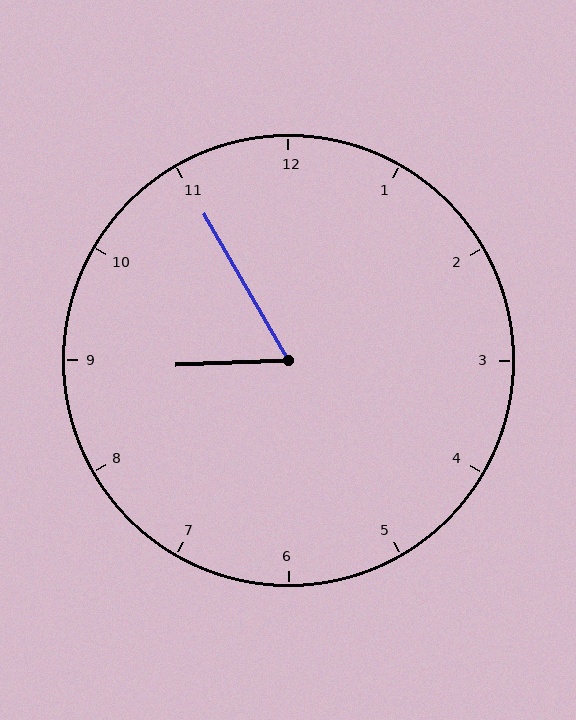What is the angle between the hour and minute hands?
Approximately 62 degrees.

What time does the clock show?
8:55.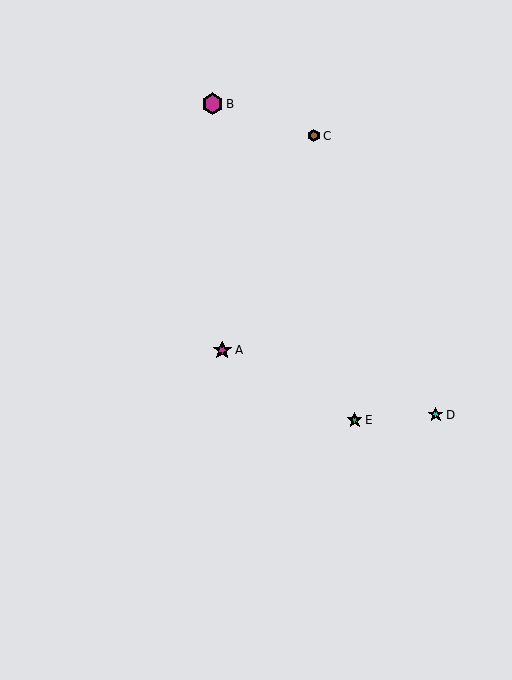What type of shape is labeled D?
Shape D is a cyan star.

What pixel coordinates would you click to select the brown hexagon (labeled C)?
Click at (314, 136) to select the brown hexagon C.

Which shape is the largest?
The magenta hexagon (labeled B) is the largest.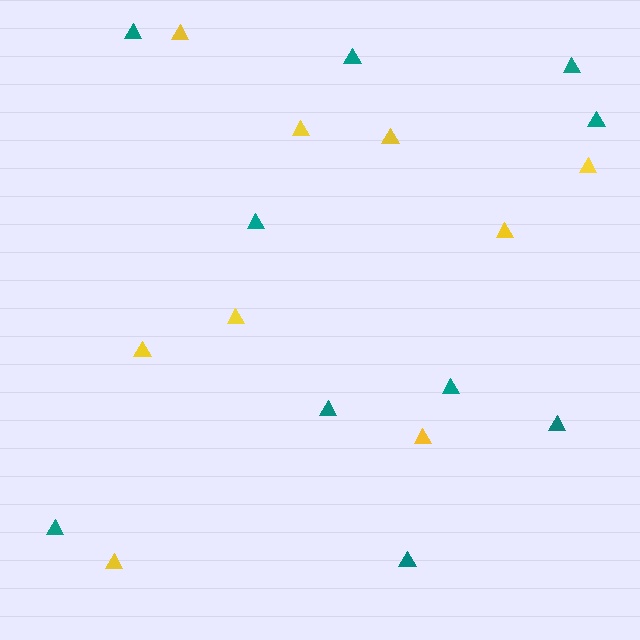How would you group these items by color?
There are 2 groups: one group of teal triangles (10) and one group of yellow triangles (9).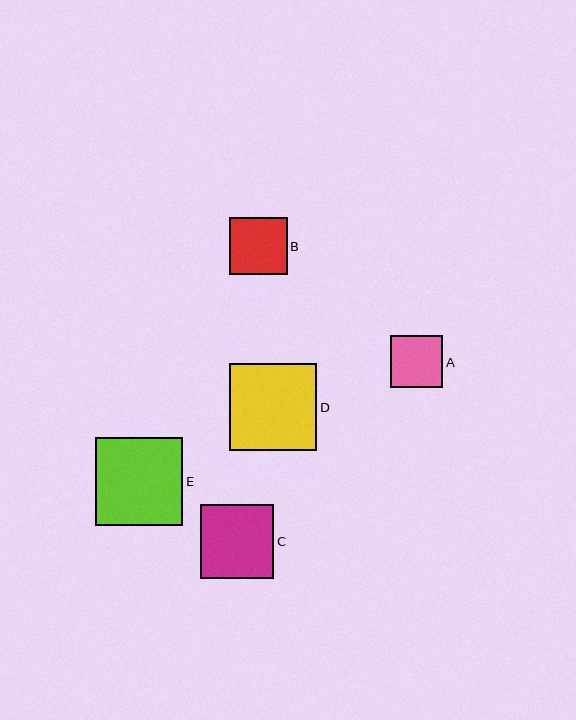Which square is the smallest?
Square A is the smallest with a size of approximately 52 pixels.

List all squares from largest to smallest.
From largest to smallest: E, D, C, B, A.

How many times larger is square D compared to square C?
Square D is approximately 1.2 times the size of square C.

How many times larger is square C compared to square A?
Square C is approximately 1.4 times the size of square A.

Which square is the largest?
Square E is the largest with a size of approximately 88 pixels.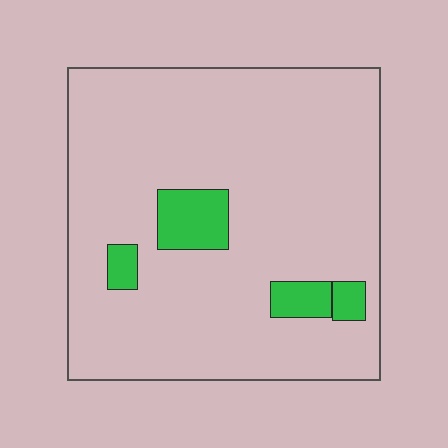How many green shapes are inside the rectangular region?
4.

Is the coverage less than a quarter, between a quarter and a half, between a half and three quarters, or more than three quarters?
Less than a quarter.